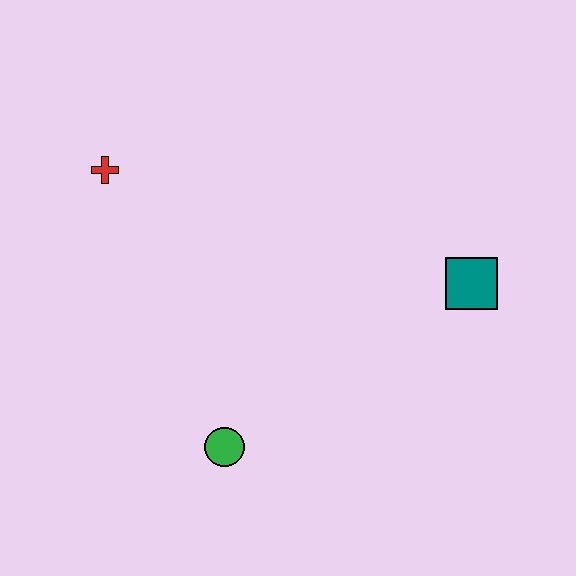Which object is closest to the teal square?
The green circle is closest to the teal square.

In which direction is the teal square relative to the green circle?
The teal square is to the right of the green circle.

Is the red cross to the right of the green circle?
No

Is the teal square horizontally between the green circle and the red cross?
No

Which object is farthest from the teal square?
The red cross is farthest from the teal square.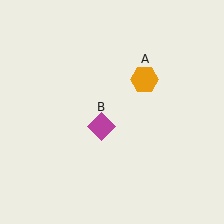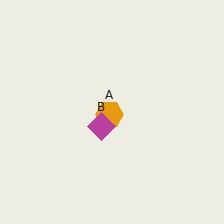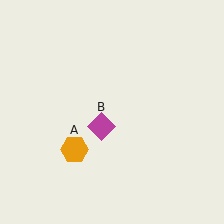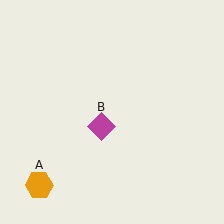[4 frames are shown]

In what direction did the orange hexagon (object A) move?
The orange hexagon (object A) moved down and to the left.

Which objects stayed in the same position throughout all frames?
Magenta diamond (object B) remained stationary.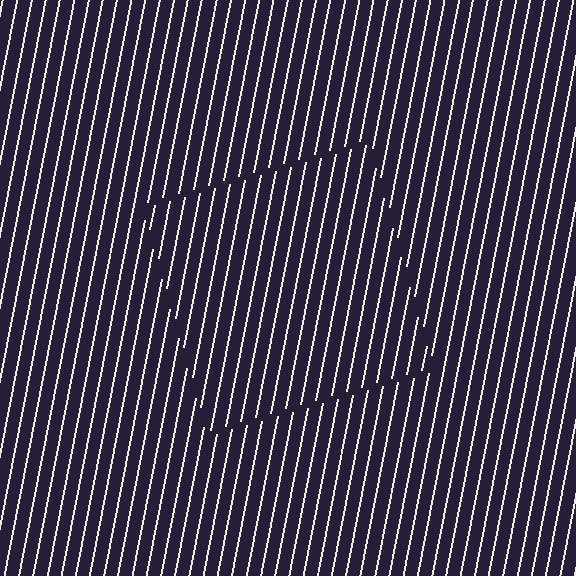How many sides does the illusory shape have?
4 sides — the line-ends trace a square.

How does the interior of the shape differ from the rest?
The interior of the shape contains the same grating, shifted by half a period — the contour is defined by the phase discontinuity where line-ends from the inner and outer gratings abut.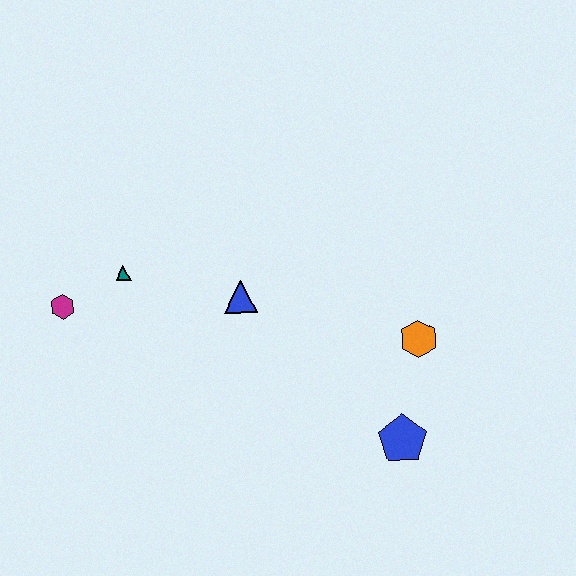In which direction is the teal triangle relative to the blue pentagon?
The teal triangle is to the left of the blue pentagon.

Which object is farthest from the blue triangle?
The blue pentagon is farthest from the blue triangle.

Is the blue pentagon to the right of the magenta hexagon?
Yes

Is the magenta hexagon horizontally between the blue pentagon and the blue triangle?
No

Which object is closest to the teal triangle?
The magenta hexagon is closest to the teal triangle.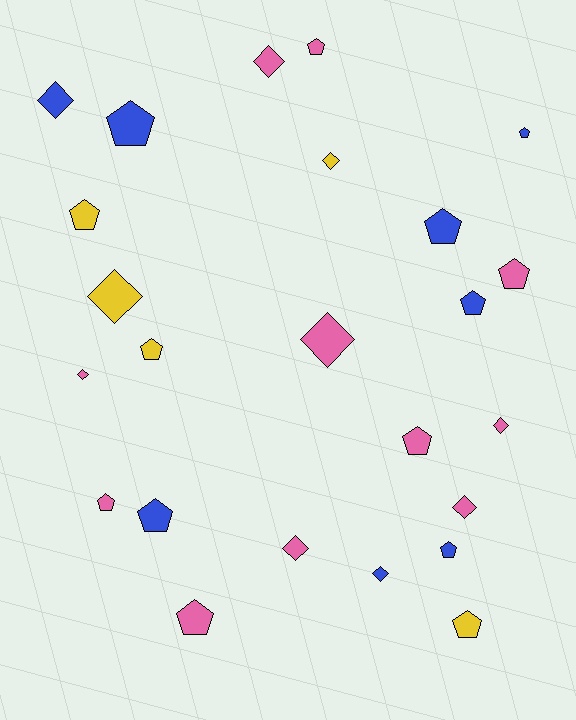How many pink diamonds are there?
There are 6 pink diamonds.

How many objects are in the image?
There are 24 objects.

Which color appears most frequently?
Pink, with 11 objects.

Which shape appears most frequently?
Pentagon, with 14 objects.